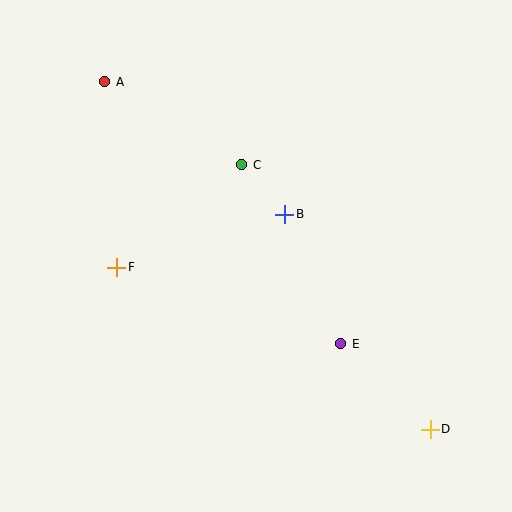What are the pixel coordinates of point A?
Point A is at (105, 82).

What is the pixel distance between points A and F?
The distance between A and F is 186 pixels.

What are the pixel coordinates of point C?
Point C is at (242, 165).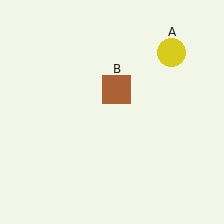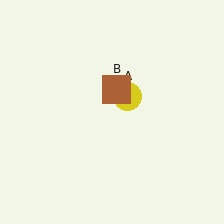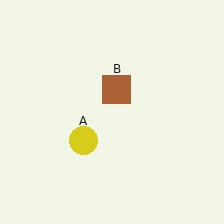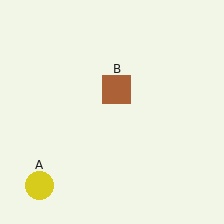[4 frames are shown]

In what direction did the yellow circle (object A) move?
The yellow circle (object A) moved down and to the left.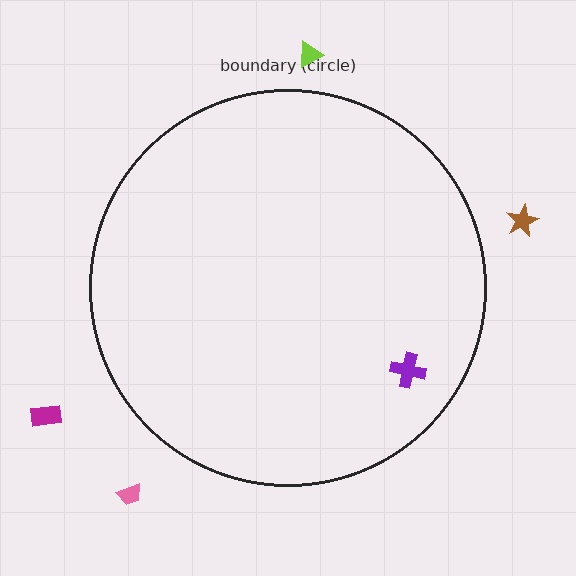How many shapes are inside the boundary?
1 inside, 4 outside.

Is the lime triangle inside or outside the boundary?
Outside.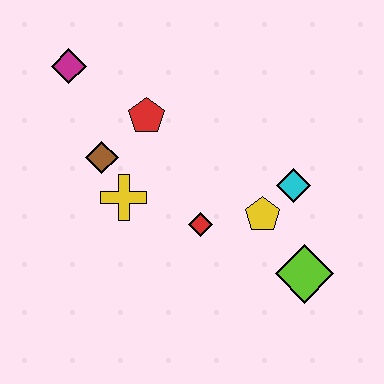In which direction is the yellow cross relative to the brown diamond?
The yellow cross is below the brown diamond.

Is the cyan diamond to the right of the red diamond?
Yes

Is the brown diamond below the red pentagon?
Yes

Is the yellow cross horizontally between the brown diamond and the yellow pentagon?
Yes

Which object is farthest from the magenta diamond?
The lime diamond is farthest from the magenta diamond.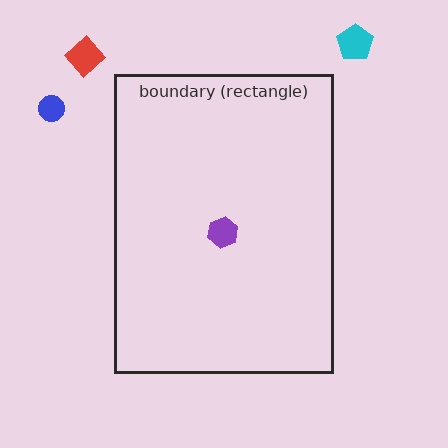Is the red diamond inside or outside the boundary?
Outside.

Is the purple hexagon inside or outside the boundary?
Inside.